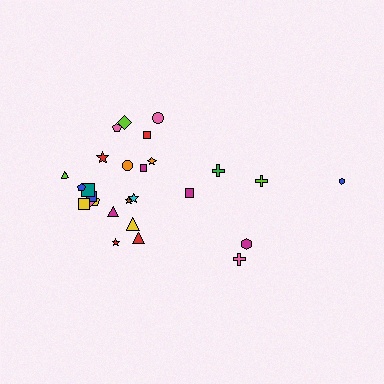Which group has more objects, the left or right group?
The left group.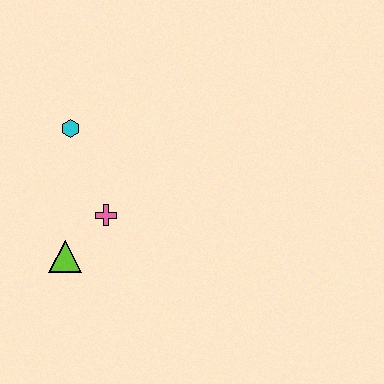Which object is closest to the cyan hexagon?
The pink cross is closest to the cyan hexagon.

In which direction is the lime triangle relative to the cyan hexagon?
The lime triangle is below the cyan hexagon.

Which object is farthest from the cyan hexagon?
The lime triangle is farthest from the cyan hexagon.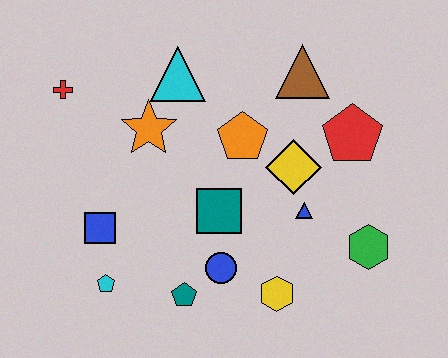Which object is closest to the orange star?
The cyan triangle is closest to the orange star.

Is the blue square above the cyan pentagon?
Yes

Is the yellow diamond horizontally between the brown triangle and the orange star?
Yes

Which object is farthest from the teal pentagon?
The brown triangle is farthest from the teal pentagon.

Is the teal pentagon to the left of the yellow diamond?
Yes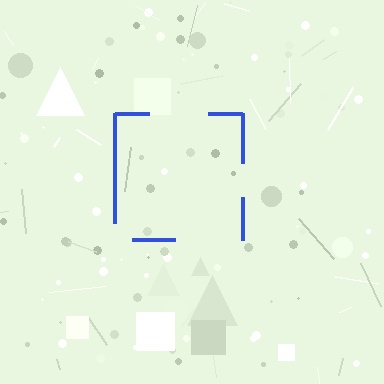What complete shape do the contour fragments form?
The contour fragments form a square.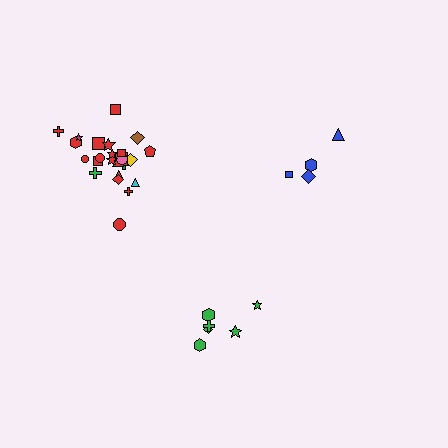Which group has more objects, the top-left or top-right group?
The top-left group.